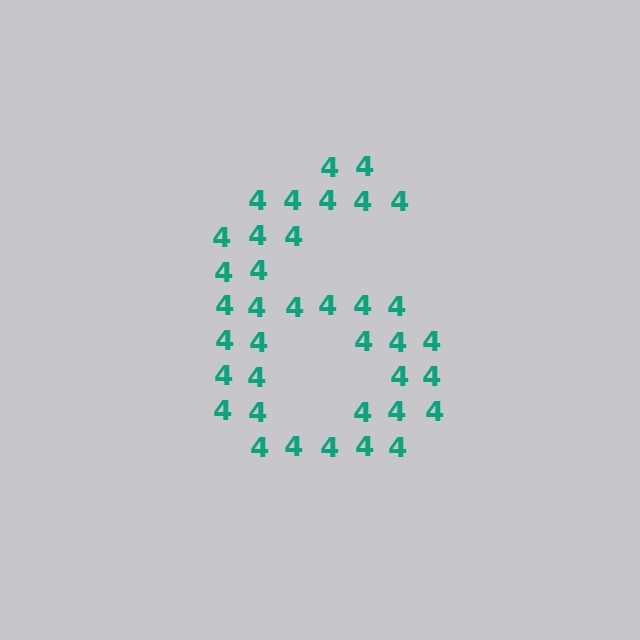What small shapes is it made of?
It is made of small digit 4's.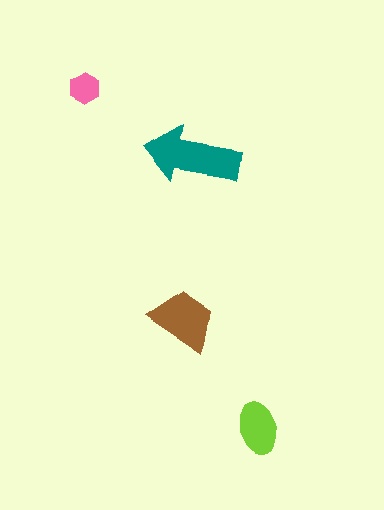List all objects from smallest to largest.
The pink hexagon, the lime ellipse, the brown trapezoid, the teal arrow.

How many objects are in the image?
There are 4 objects in the image.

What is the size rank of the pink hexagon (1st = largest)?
4th.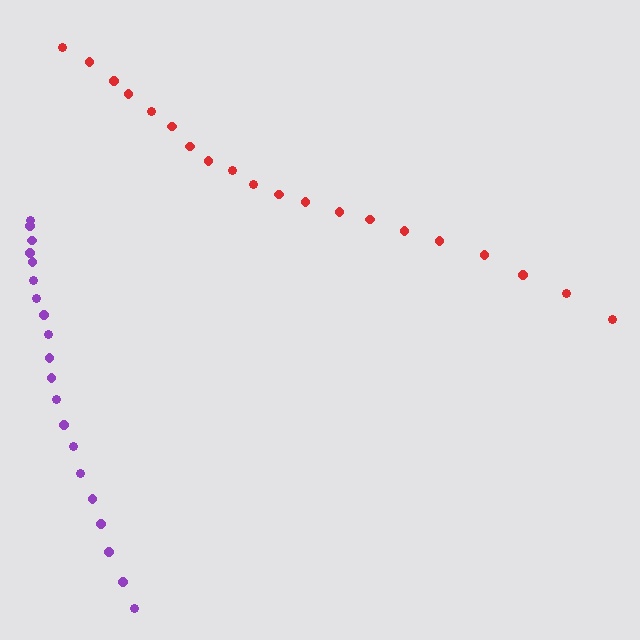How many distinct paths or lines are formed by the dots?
There are 2 distinct paths.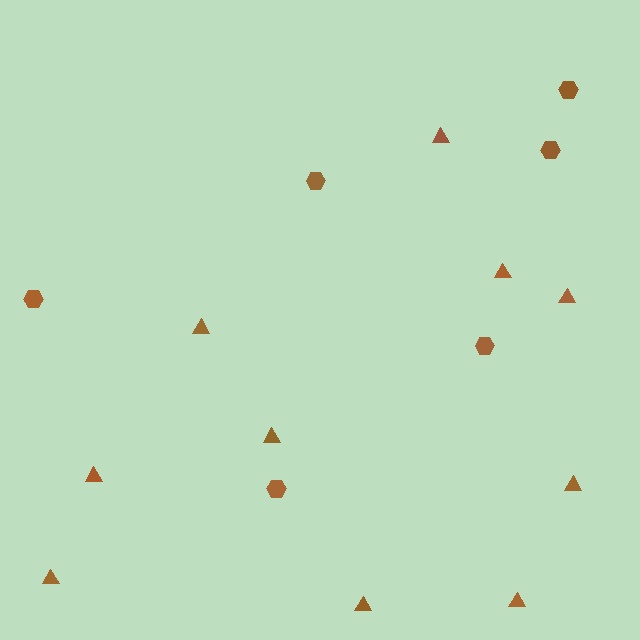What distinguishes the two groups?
There are 2 groups: one group of hexagons (6) and one group of triangles (10).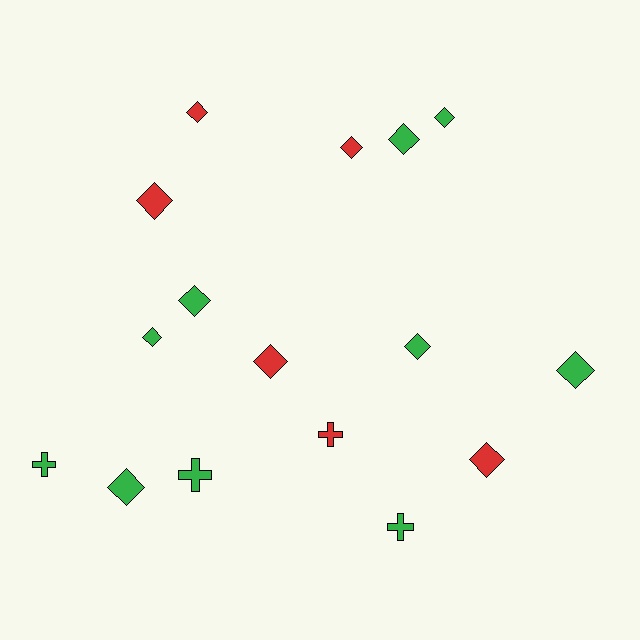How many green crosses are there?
There are 3 green crosses.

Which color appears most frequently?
Green, with 10 objects.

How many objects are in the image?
There are 16 objects.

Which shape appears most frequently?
Diamond, with 12 objects.